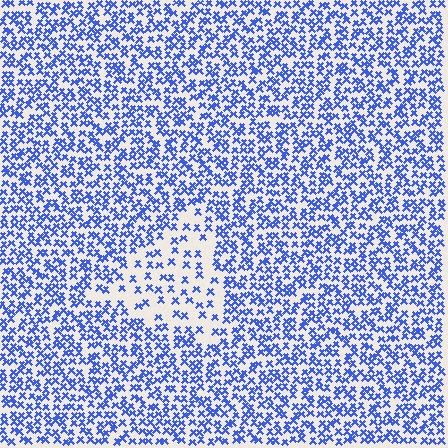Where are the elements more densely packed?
The elements are more densely packed outside the triangle boundary.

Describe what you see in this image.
The image contains small blue elements arranged at two different densities. A triangle-shaped region is visible where the elements are less densely packed than the surrounding area.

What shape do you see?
I see a triangle.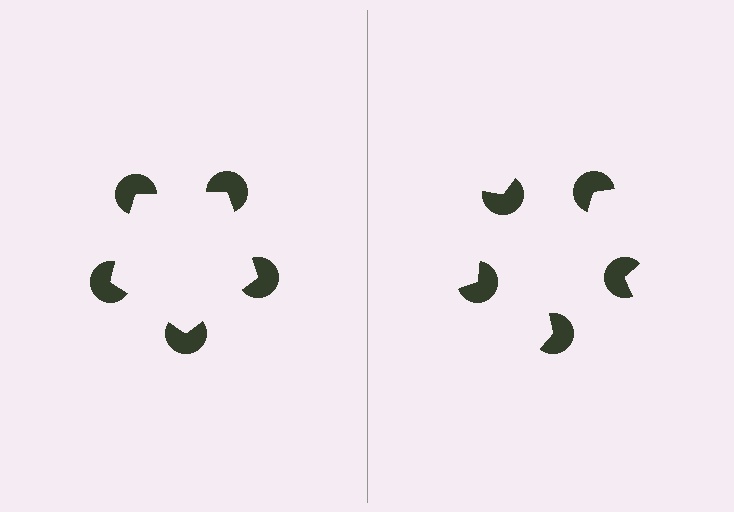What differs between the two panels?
The pac-man discs are positioned identically on both sides; only the wedge orientations differ. On the left they align to a pentagon; on the right they are misaligned.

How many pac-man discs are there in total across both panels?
10 — 5 on each side.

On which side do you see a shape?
An illusory pentagon appears on the left side. On the right side the wedge cuts are rotated, so no coherent shape forms.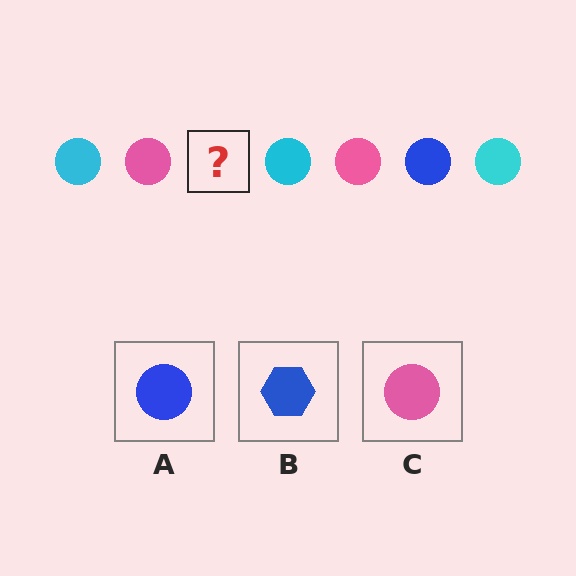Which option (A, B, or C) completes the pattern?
A.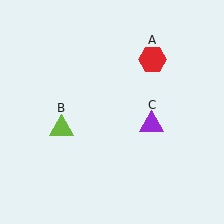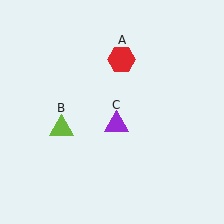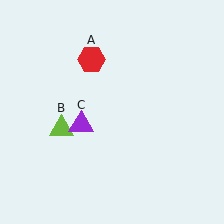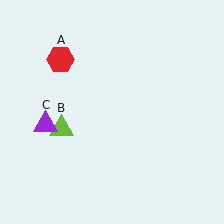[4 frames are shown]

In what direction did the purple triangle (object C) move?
The purple triangle (object C) moved left.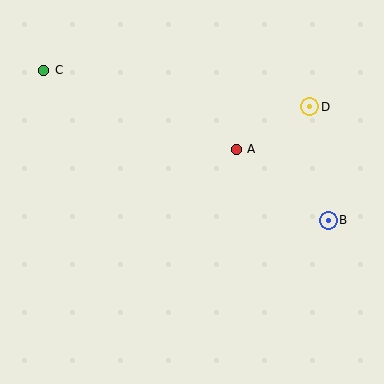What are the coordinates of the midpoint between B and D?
The midpoint between B and D is at (319, 164).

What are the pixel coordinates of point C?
Point C is at (44, 70).